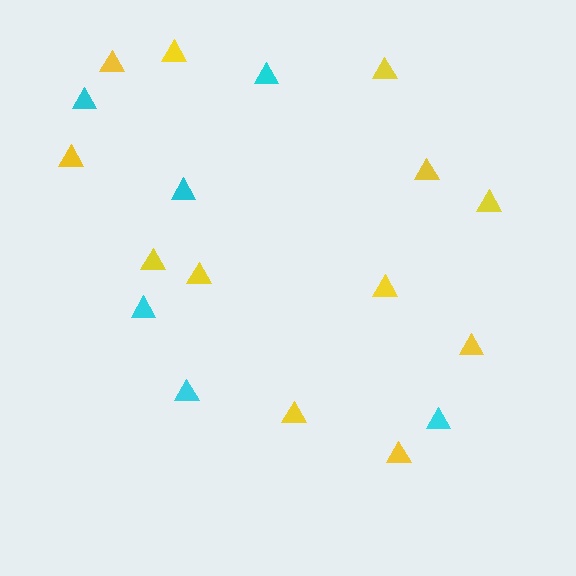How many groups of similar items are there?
There are 2 groups: one group of yellow triangles (12) and one group of cyan triangles (6).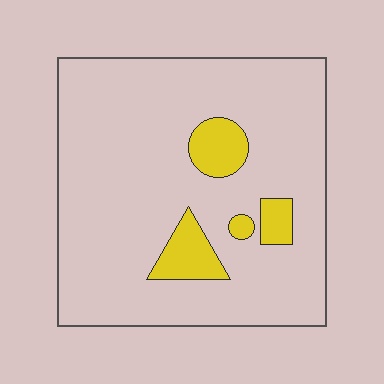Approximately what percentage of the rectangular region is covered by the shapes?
Approximately 10%.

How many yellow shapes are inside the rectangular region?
4.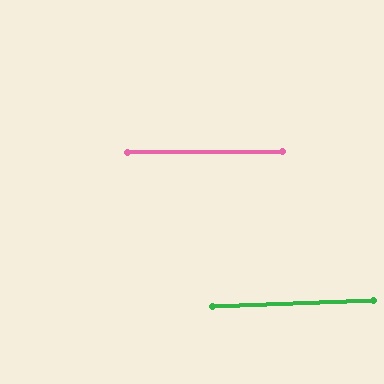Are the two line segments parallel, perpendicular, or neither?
Parallel — their directions differ by only 1.8°.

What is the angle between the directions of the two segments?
Approximately 2 degrees.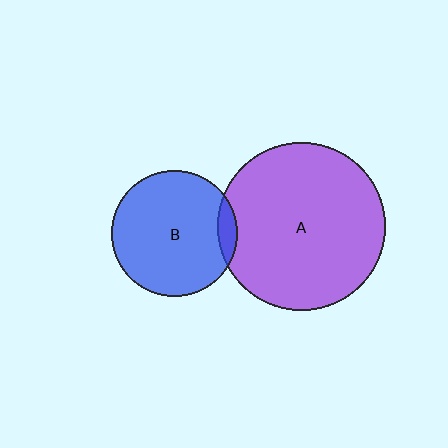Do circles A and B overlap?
Yes.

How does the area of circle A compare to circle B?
Approximately 1.8 times.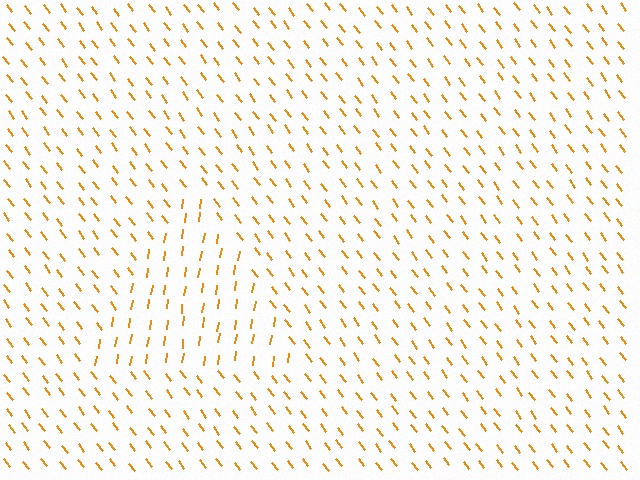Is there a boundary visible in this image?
Yes, there is a texture boundary formed by a change in line orientation.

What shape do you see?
I see a triangle.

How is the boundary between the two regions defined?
The boundary is defined purely by a change in line orientation (approximately 45 degrees difference). All lines are the same color and thickness.